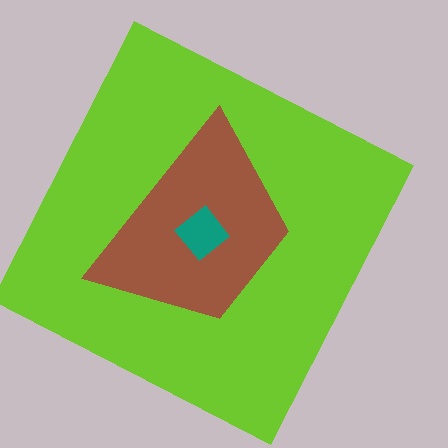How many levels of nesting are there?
3.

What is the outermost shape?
The lime square.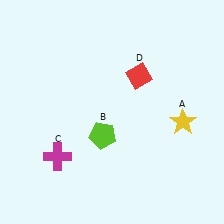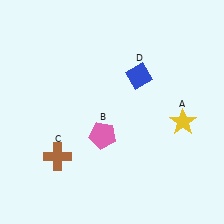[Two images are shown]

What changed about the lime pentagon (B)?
In Image 1, B is lime. In Image 2, it changed to pink.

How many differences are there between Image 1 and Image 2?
There are 3 differences between the two images.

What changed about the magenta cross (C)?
In Image 1, C is magenta. In Image 2, it changed to brown.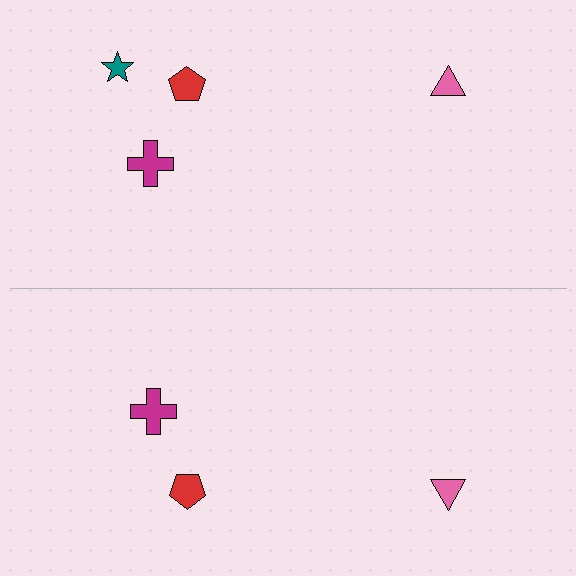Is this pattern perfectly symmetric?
No, the pattern is not perfectly symmetric. A teal star is missing from the bottom side.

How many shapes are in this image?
There are 7 shapes in this image.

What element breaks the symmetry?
A teal star is missing from the bottom side.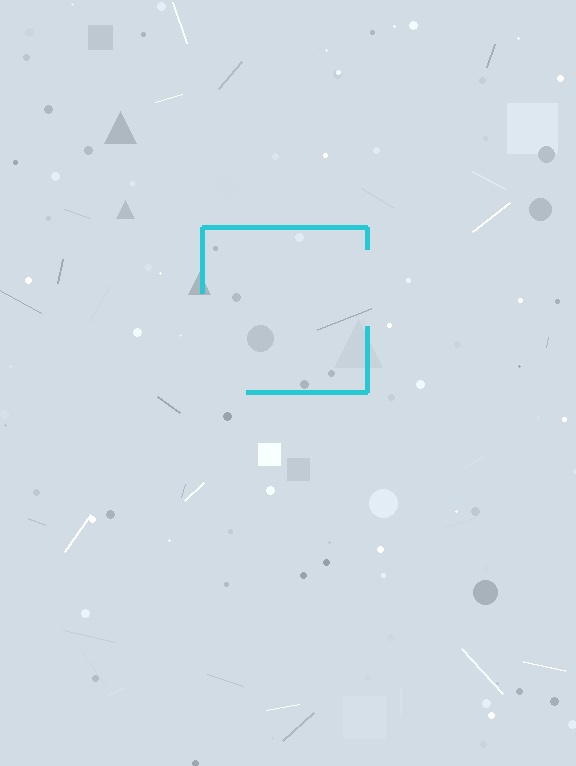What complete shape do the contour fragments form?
The contour fragments form a square.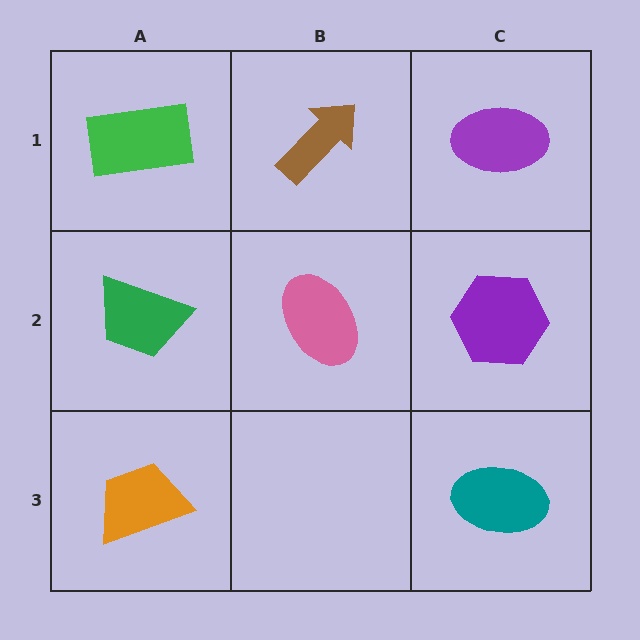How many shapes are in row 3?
2 shapes.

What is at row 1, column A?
A green rectangle.